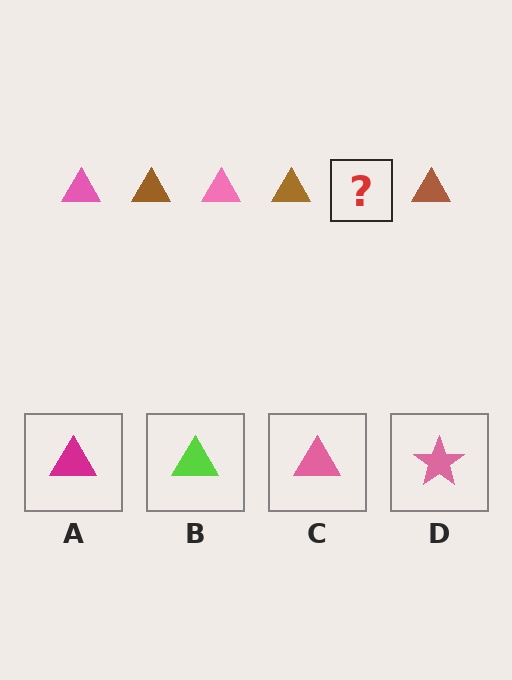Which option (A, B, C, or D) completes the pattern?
C.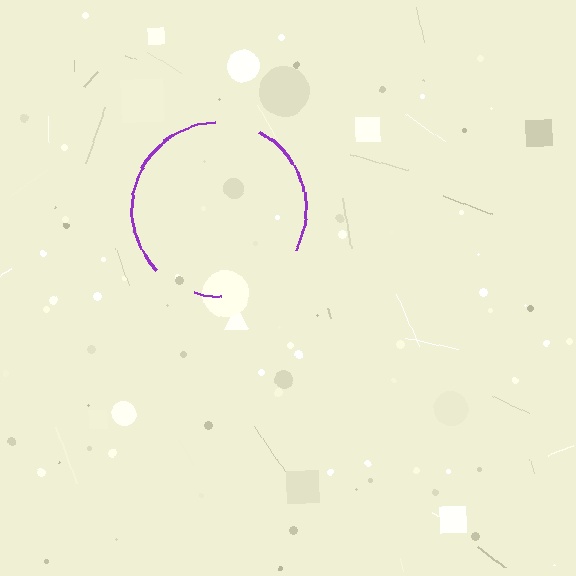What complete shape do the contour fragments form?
The contour fragments form a circle.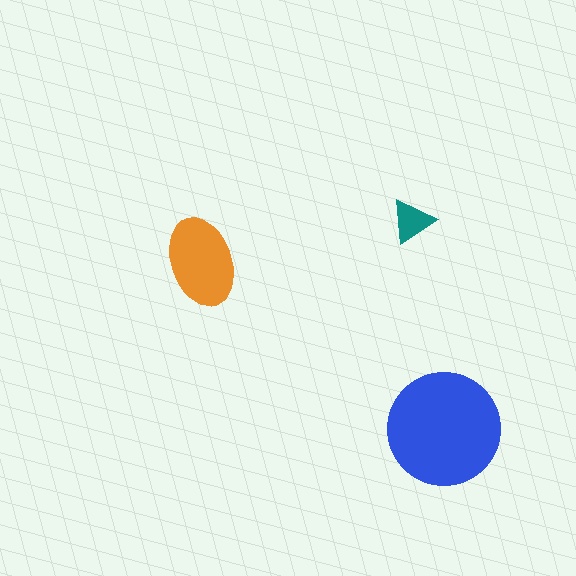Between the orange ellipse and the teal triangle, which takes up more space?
The orange ellipse.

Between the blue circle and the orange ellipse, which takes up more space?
The blue circle.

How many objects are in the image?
There are 3 objects in the image.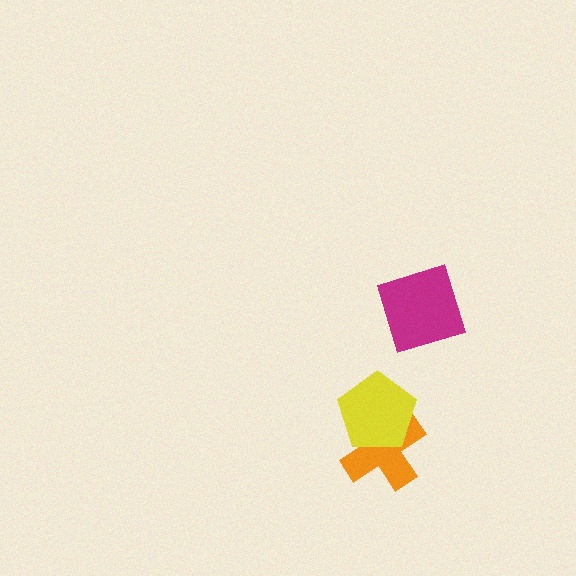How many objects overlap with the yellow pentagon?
1 object overlaps with the yellow pentagon.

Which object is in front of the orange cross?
The yellow pentagon is in front of the orange cross.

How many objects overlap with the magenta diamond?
0 objects overlap with the magenta diamond.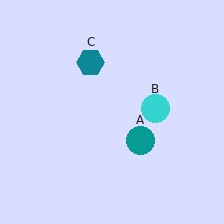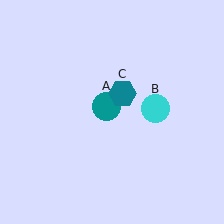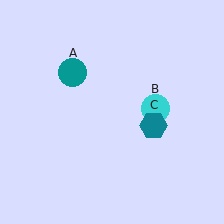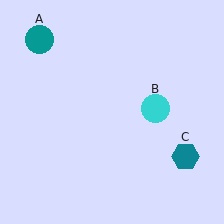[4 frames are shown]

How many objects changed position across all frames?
2 objects changed position: teal circle (object A), teal hexagon (object C).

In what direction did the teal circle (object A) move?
The teal circle (object A) moved up and to the left.